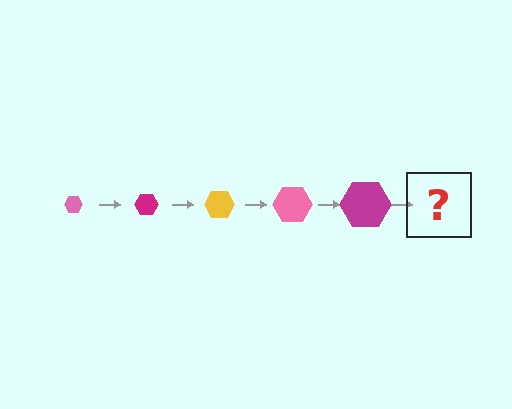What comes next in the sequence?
The next element should be a yellow hexagon, larger than the previous one.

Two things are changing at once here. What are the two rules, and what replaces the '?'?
The two rules are that the hexagon grows larger each step and the color cycles through pink, magenta, and yellow. The '?' should be a yellow hexagon, larger than the previous one.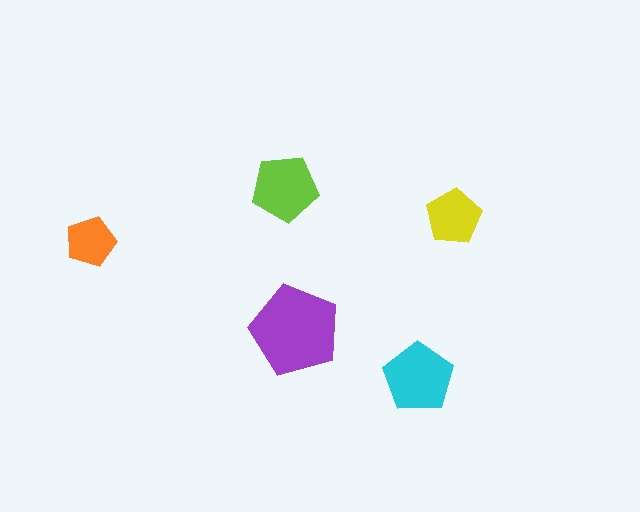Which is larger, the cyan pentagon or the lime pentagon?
The cyan one.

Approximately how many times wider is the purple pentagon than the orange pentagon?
About 2 times wider.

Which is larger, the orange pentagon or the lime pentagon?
The lime one.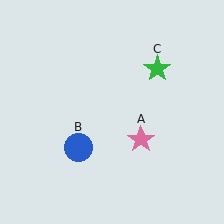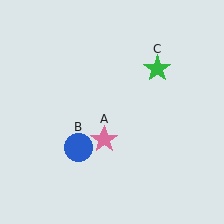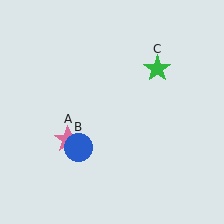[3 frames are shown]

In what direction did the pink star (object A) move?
The pink star (object A) moved left.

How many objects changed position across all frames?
1 object changed position: pink star (object A).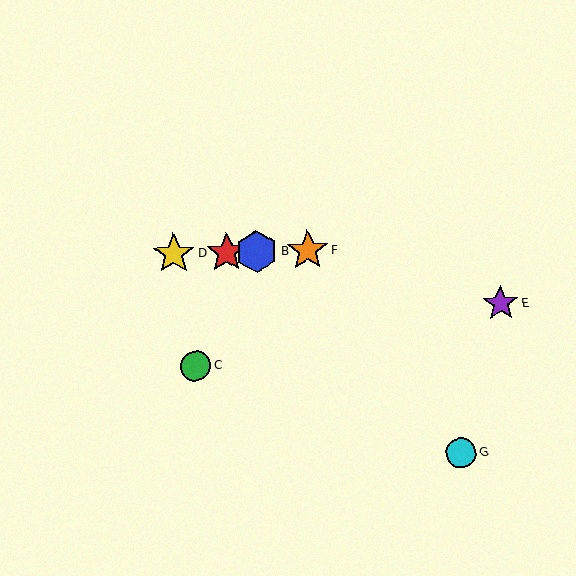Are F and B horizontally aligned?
Yes, both are at y≈250.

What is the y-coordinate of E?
Object E is at y≈304.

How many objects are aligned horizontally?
4 objects (A, B, D, F) are aligned horizontally.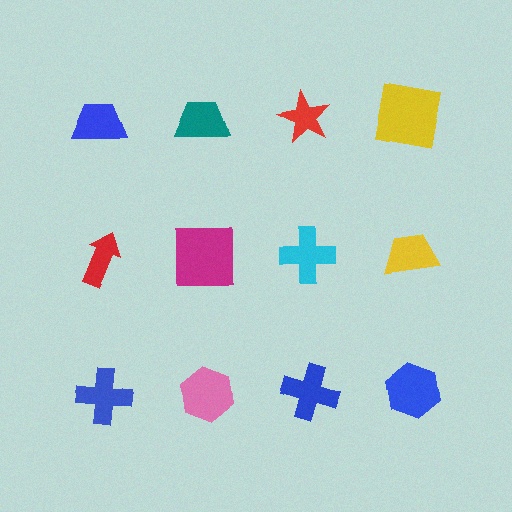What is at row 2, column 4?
A yellow trapezoid.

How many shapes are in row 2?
4 shapes.